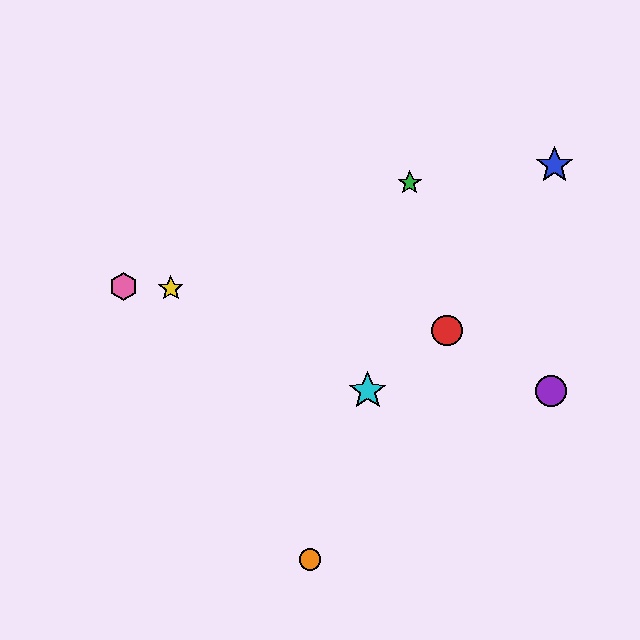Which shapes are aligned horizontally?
The purple circle, the cyan star are aligned horizontally.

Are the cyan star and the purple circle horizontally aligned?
Yes, both are at y≈391.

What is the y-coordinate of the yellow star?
The yellow star is at y≈289.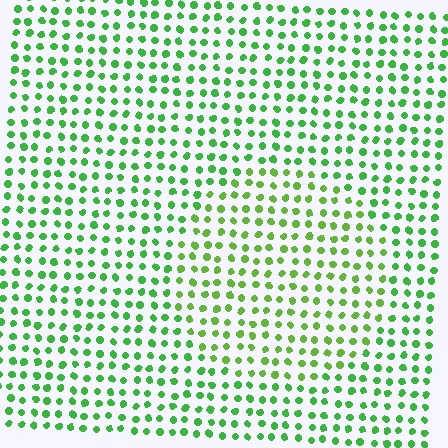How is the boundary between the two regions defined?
The boundary is defined purely by a slight shift in hue (about 22 degrees). Spacing, size, and orientation are identical on both sides.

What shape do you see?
I see a circle.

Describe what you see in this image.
The image is filled with small green elements in a uniform arrangement. A circle-shaped region is visible where the elements are tinted to a slightly different hue, forming a subtle color boundary.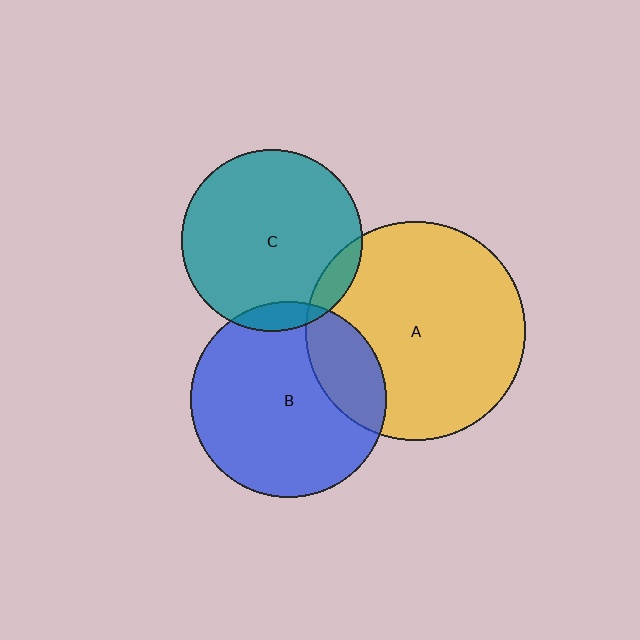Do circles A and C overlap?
Yes.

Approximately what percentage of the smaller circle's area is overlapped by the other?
Approximately 10%.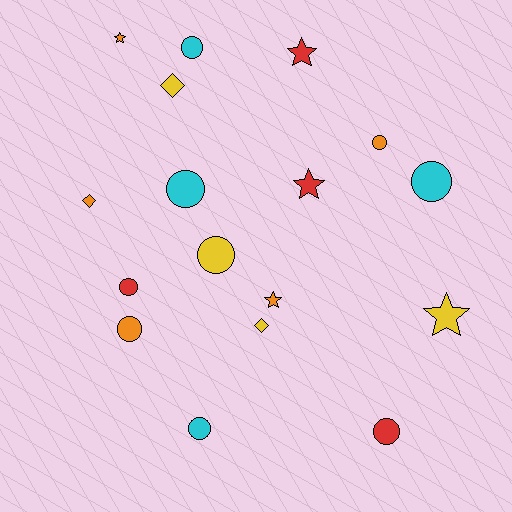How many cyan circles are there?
There are 4 cyan circles.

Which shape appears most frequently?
Circle, with 9 objects.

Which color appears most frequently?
Orange, with 5 objects.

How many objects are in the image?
There are 17 objects.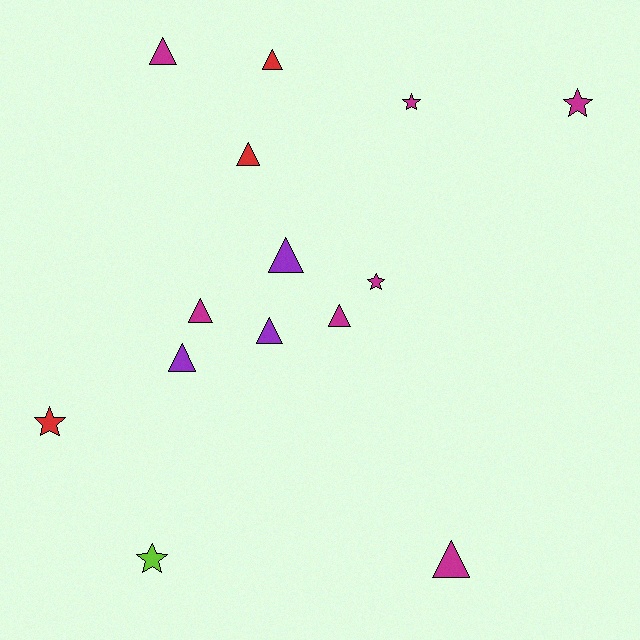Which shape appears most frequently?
Triangle, with 9 objects.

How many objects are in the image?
There are 14 objects.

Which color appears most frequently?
Magenta, with 7 objects.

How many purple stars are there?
There are no purple stars.